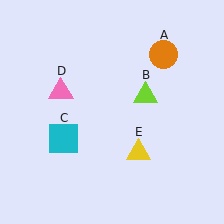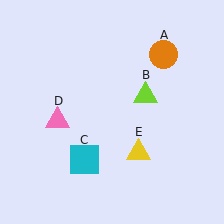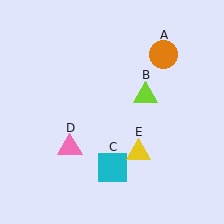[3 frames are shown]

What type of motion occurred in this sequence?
The cyan square (object C), pink triangle (object D) rotated counterclockwise around the center of the scene.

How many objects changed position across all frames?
2 objects changed position: cyan square (object C), pink triangle (object D).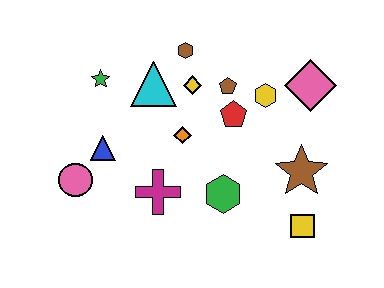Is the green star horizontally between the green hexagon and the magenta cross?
No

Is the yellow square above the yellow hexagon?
No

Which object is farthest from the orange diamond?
The yellow square is farthest from the orange diamond.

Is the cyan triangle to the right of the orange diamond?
No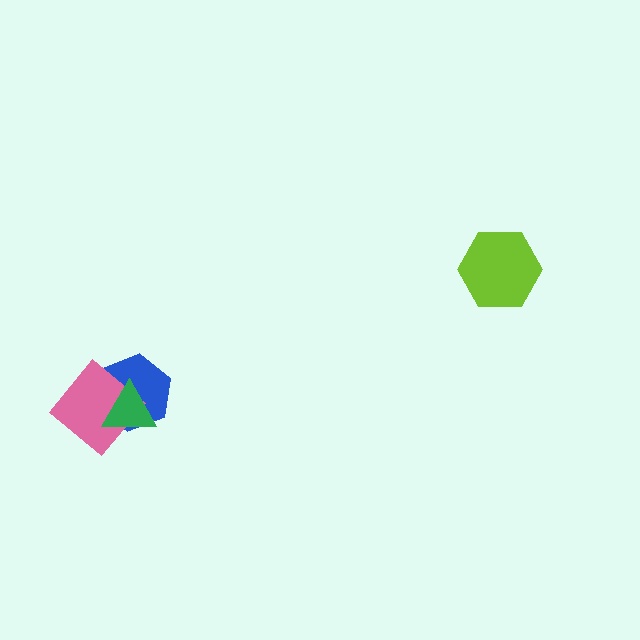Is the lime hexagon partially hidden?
No, no other shape covers it.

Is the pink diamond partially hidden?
Yes, it is partially covered by another shape.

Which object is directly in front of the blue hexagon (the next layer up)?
The pink diamond is directly in front of the blue hexagon.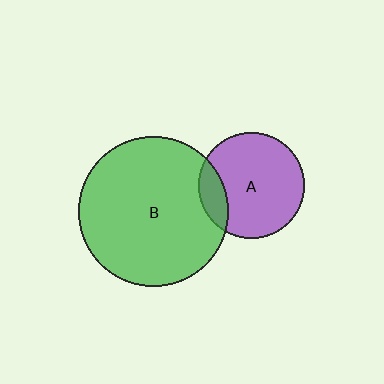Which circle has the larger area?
Circle B (green).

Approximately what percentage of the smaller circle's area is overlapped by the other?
Approximately 15%.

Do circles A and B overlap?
Yes.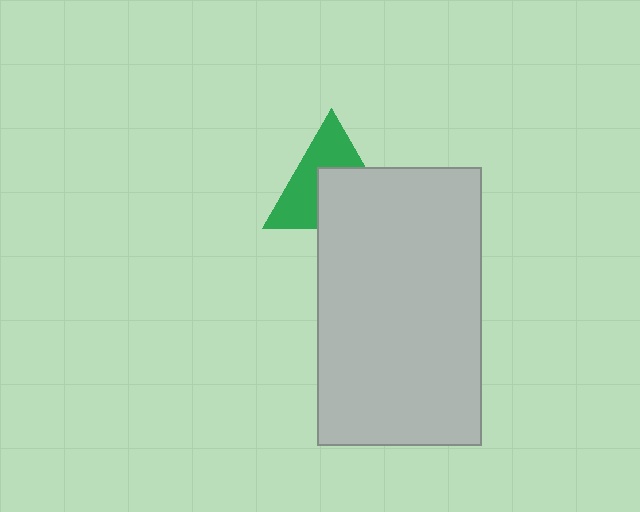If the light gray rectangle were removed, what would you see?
You would see the complete green triangle.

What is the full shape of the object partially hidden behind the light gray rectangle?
The partially hidden object is a green triangle.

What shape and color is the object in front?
The object in front is a light gray rectangle.